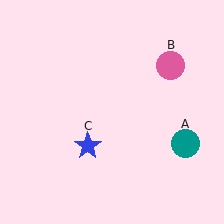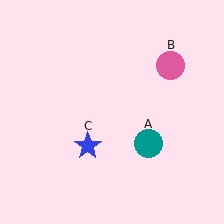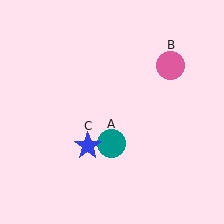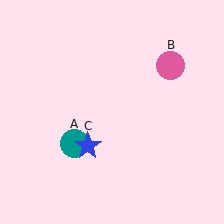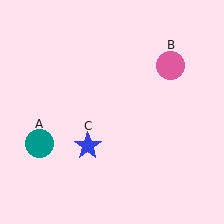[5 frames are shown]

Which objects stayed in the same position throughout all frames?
Pink circle (object B) and blue star (object C) remained stationary.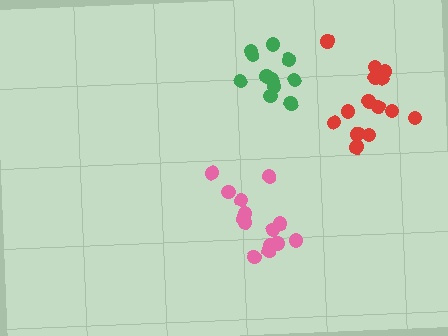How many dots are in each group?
Group 1: 14 dots, Group 2: 15 dots, Group 3: 11 dots (40 total).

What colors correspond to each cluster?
The clusters are colored: red, pink, green.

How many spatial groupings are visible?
There are 3 spatial groupings.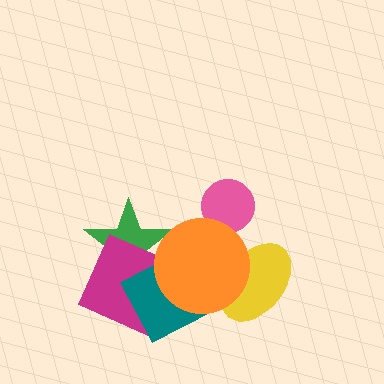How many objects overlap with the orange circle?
5 objects overlap with the orange circle.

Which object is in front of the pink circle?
The orange circle is in front of the pink circle.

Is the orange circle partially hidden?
No, no other shape covers it.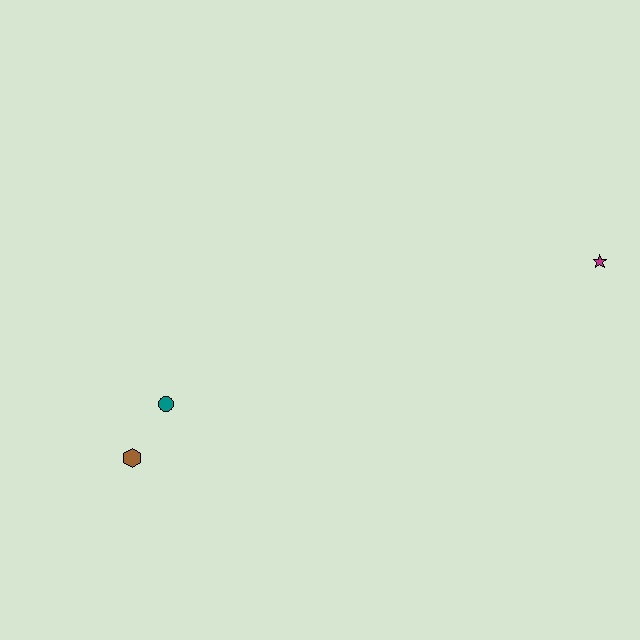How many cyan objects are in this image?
There are no cyan objects.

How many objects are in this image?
There are 3 objects.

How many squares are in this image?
There are no squares.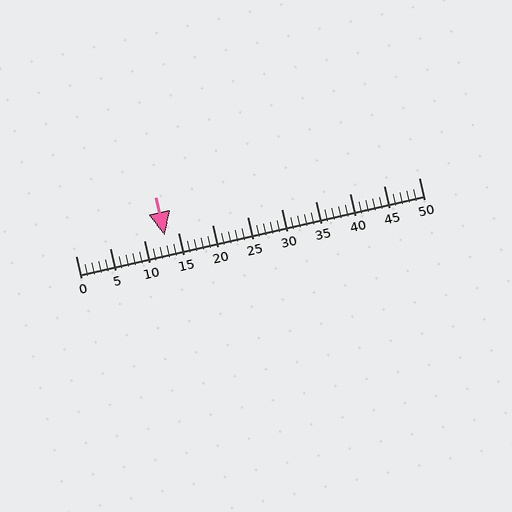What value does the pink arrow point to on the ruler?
The pink arrow points to approximately 13.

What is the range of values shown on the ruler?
The ruler shows values from 0 to 50.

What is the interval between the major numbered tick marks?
The major tick marks are spaced 5 units apart.